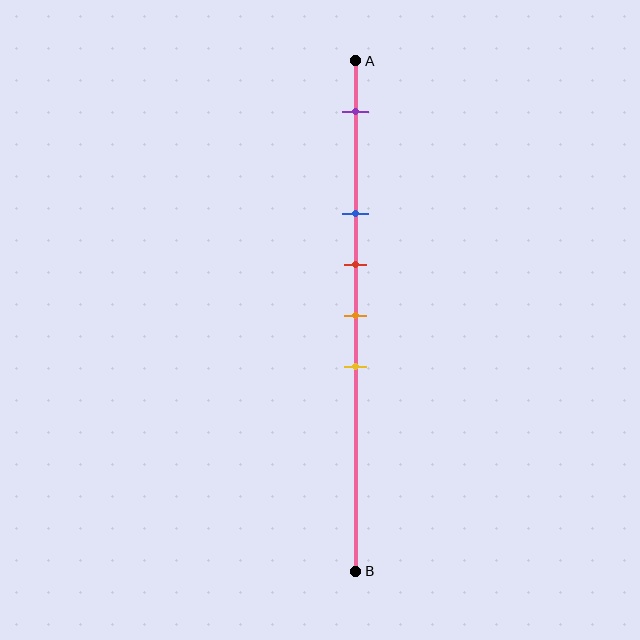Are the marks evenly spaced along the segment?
No, the marks are not evenly spaced.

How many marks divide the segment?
There are 5 marks dividing the segment.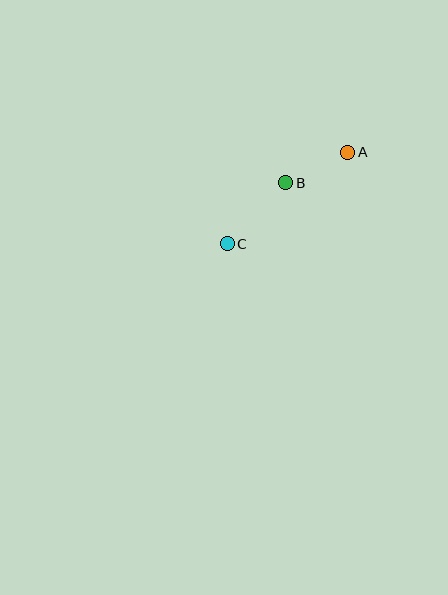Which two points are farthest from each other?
Points A and C are farthest from each other.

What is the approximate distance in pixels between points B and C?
The distance between B and C is approximately 85 pixels.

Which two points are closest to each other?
Points A and B are closest to each other.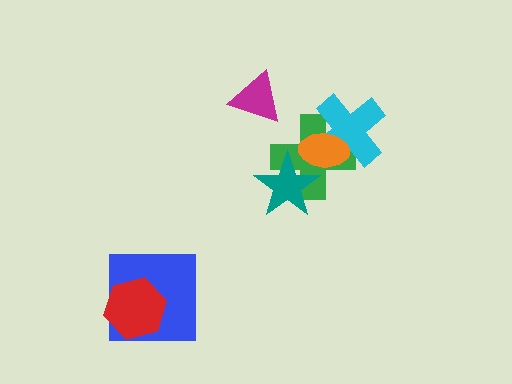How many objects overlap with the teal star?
2 objects overlap with the teal star.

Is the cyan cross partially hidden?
Yes, it is partially covered by another shape.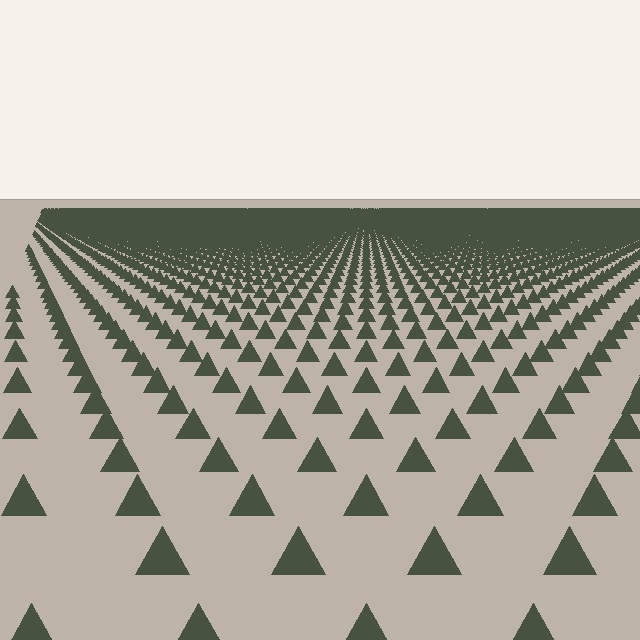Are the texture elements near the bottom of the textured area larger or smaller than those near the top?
Larger. Near the bottom, elements are closer to the viewer and appear at a bigger on-screen size.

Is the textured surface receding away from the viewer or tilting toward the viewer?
The surface is receding away from the viewer. Texture elements get smaller and denser toward the top.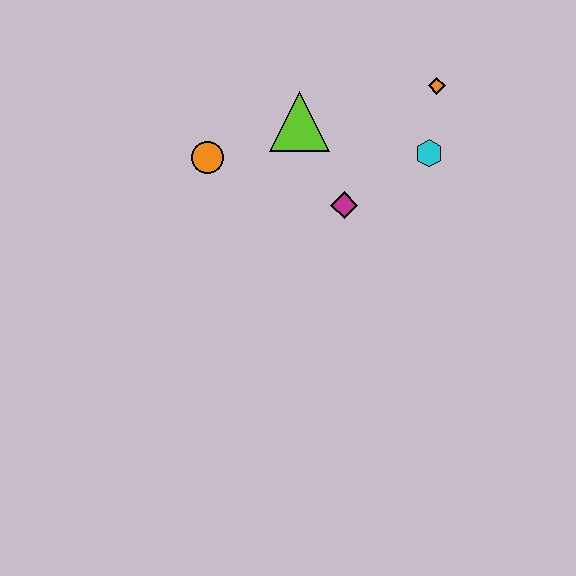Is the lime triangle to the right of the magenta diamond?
No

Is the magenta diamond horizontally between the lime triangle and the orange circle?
No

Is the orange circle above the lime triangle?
No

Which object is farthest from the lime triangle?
The orange diamond is farthest from the lime triangle.